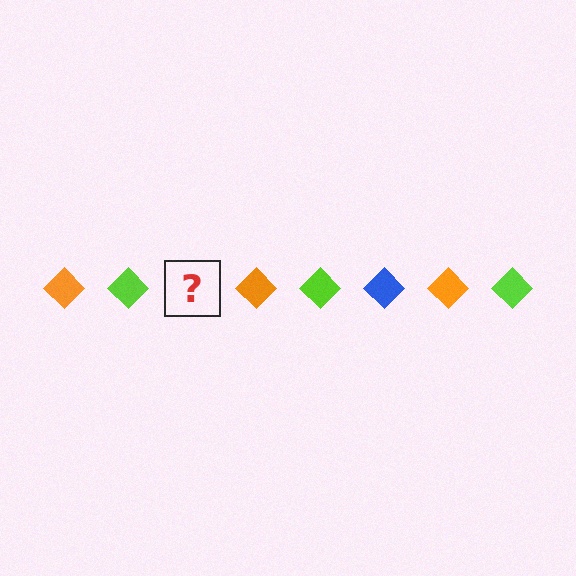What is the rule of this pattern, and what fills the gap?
The rule is that the pattern cycles through orange, lime, blue diamonds. The gap should be filled with a blue diamond.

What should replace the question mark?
The question mark should be replaced with a blue diamond.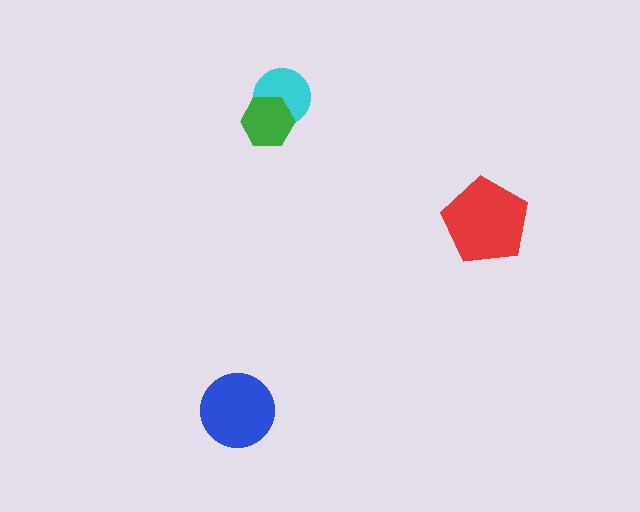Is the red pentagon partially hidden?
No, no other shape covers it.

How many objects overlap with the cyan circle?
1 object overlaps with the cyan circle.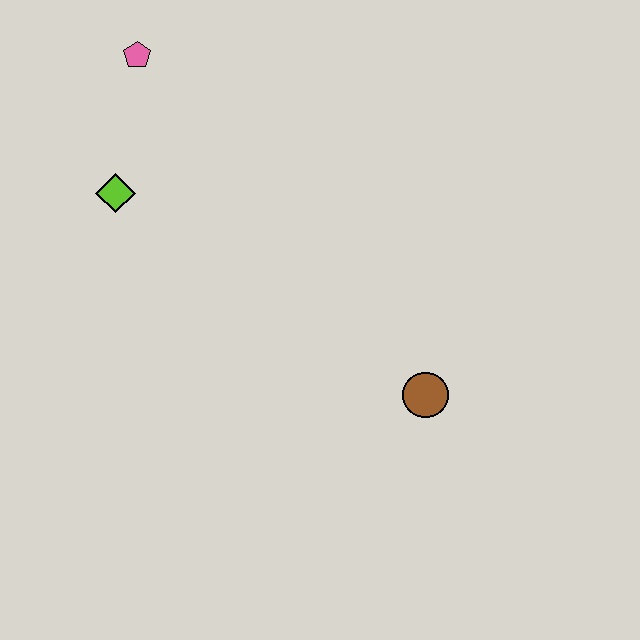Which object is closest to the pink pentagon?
The lime diamond is closest to the pink pentagon.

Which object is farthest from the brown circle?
The pink pentagon is farthest from the brown circle.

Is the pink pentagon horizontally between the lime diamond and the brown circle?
Yes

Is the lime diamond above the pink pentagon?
No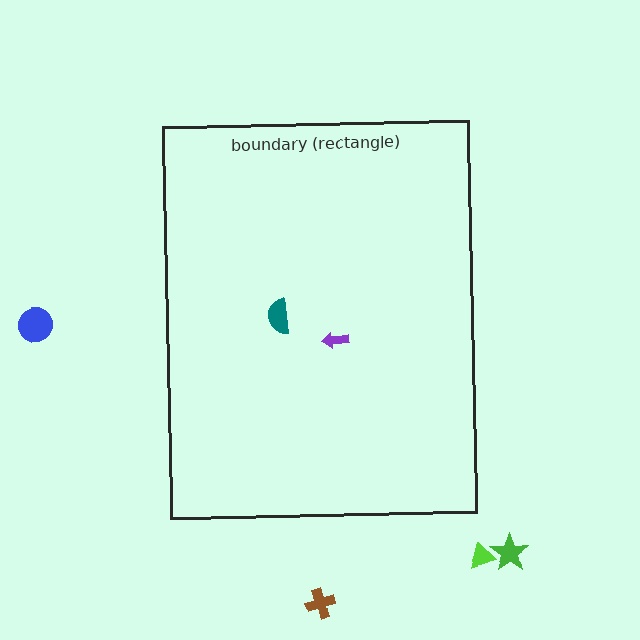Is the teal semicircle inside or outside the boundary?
Inside.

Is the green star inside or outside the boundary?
Outside.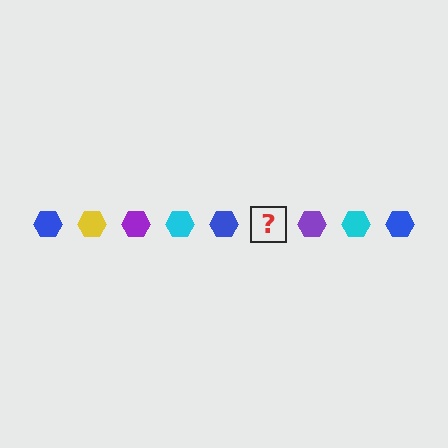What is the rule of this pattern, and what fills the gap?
The rule is that the pattern cycles through blue, yellow, purple, cyan hexagons. The gap should be filled with a yellow hexagon.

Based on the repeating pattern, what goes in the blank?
The blank should be a yellow hexagon.